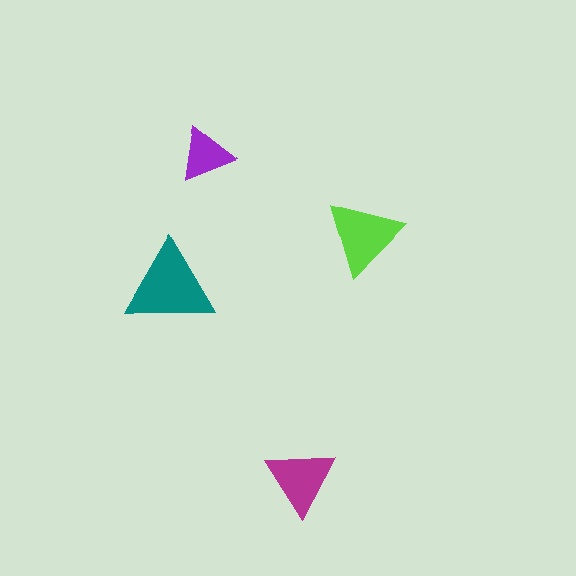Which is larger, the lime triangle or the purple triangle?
The lime one.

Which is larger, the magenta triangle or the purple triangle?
The magenta one.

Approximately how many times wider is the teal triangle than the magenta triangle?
About 1.5 times wider.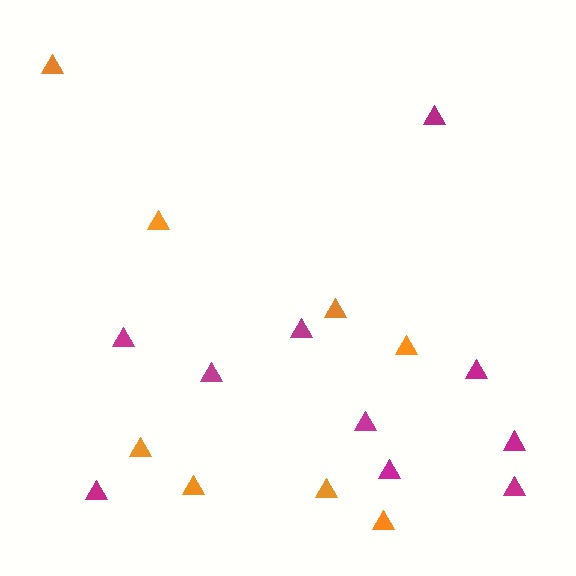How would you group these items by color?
There are 2 groups: one group of orange triangles (8) and one group of magenta triangles (10).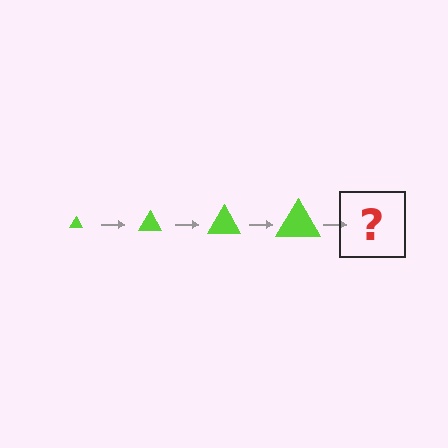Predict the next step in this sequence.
The next step is a lime triangle, larger than the previous one.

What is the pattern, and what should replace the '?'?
The pattern is that the triangle gets progressively larger each step. The '?' should be a lime triangle, larger than the previous one.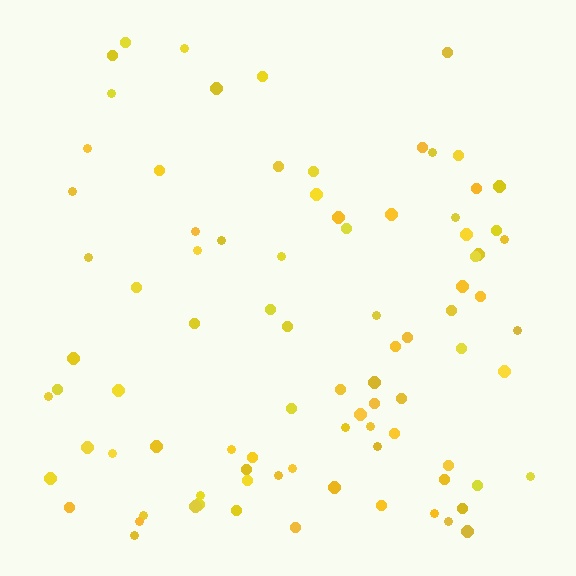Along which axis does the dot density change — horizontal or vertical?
Vertical.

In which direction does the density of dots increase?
From top to bottom, with the bottom side densest.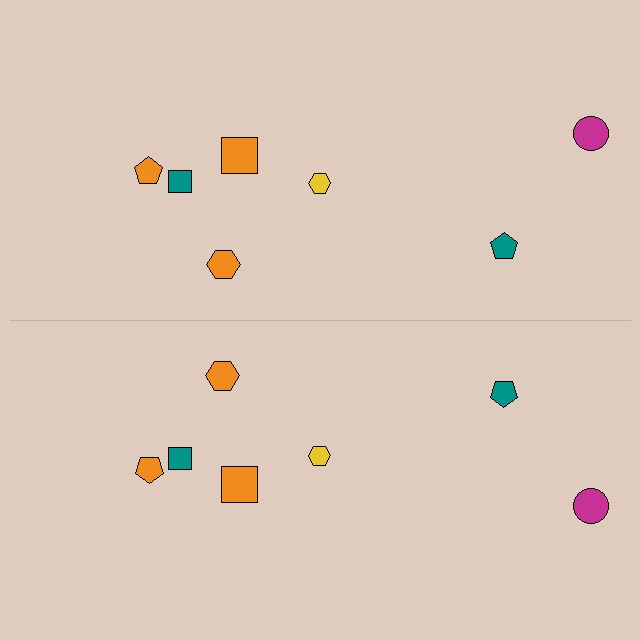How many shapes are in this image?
There are 14 shapes in this image.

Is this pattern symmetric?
Yes, this pattern has bilateral (reflection) symmetry.